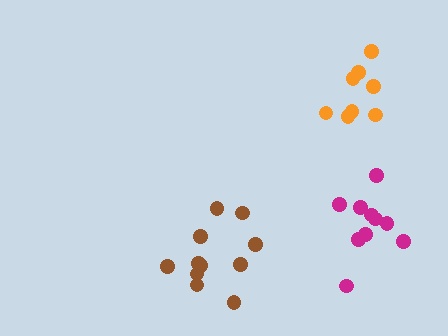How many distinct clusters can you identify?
There are 3 distinct clusters.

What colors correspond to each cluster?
The clusters are colored: orange, magenta, brown.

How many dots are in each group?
Group 1: 8 dots, Group 2: 10 dots, Group 3: 11 dots (29 total).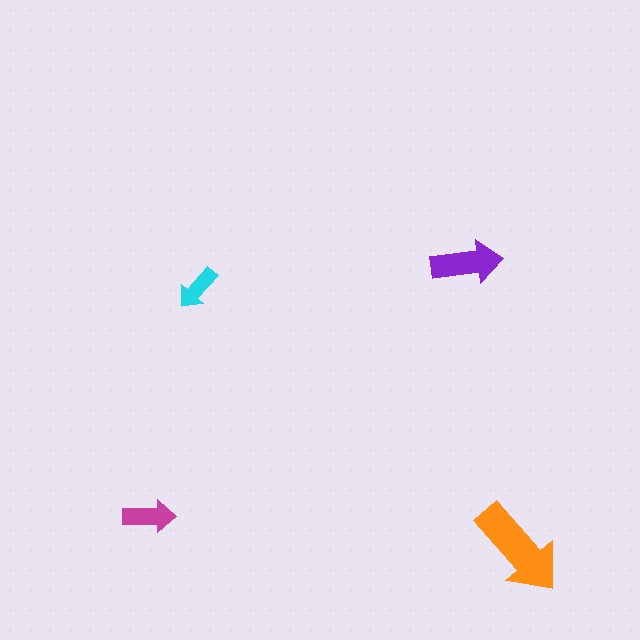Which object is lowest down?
The orange arrow is bottommost.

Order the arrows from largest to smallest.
the orange one, the purple one, the magenta one, the cyan one.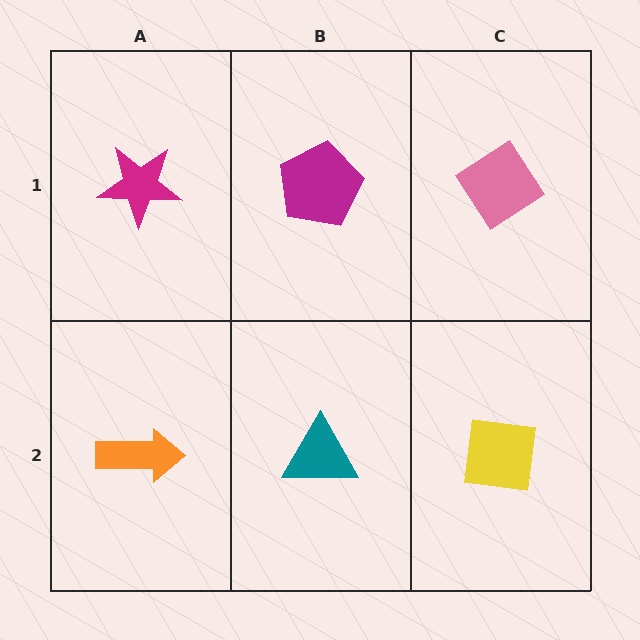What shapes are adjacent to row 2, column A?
A magenta star (row 1, column A), a teal triangle (row 2, column B).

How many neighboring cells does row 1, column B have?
3.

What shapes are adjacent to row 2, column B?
A magenta pentagon (row 1, column B), an orange arrow (row 2, column A), a yellow square (row 2, column C).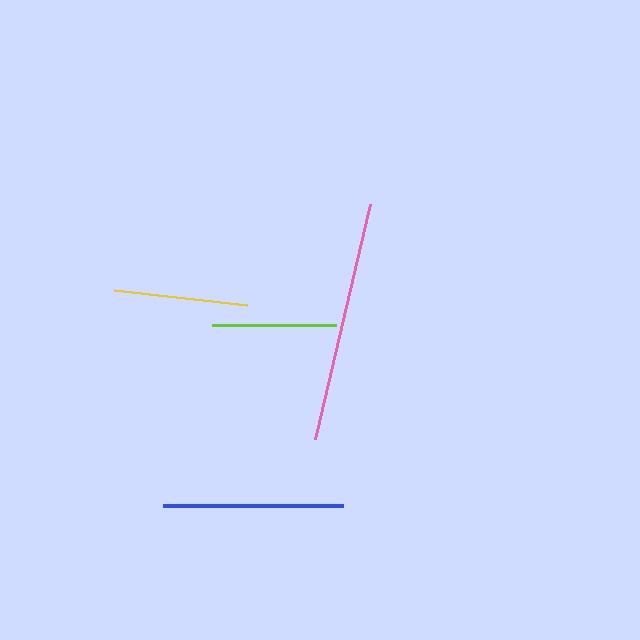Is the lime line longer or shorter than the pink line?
The pink line is longer than the lime line.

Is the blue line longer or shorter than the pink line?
The pink line is longer than the blue line.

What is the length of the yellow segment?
The yellow segment is approximately 134 pixels long.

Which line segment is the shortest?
The lime line is the shortest at approximately 125 pixels.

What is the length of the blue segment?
The blue segment is approximately 179 pixels long.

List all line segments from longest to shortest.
From longest to shortest: pink, blue, yellow, lime.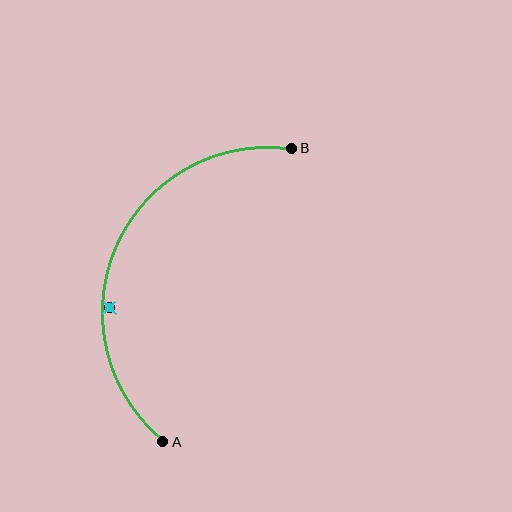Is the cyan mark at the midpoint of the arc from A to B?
No — the cyan mark does not lie on the arc at all. It sits slightly inside the curve.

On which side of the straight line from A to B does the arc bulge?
The arc bulges to the left of the straight line connecting A and B.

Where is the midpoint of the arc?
The arc midpoint is the point on the curve farthest from the straight line joining A and B. It sits to the left of that line.